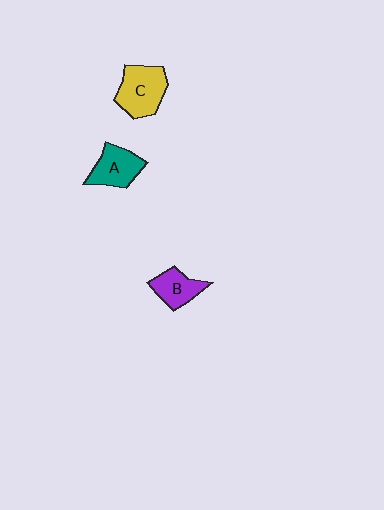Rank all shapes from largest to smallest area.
From largest to smallest: C (yellow), A (teal), B (purple).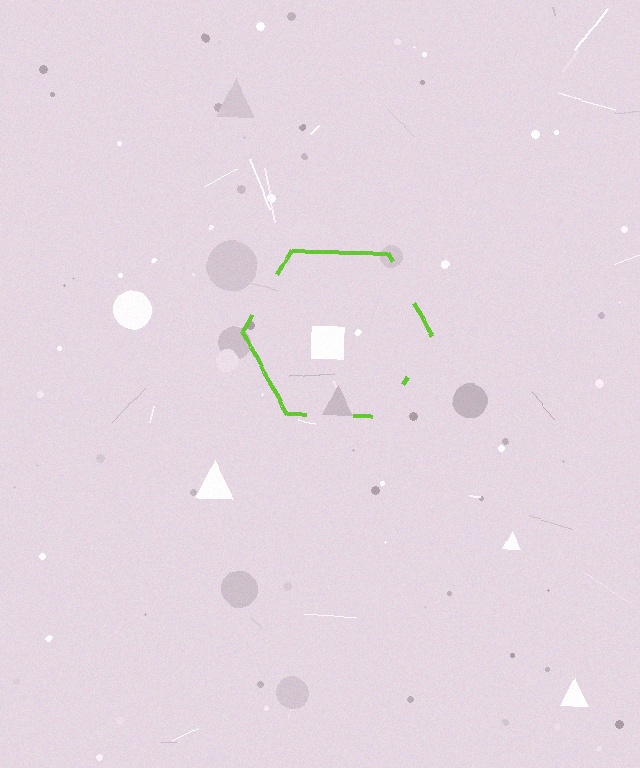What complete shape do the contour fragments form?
The contour fragments form a hexagon.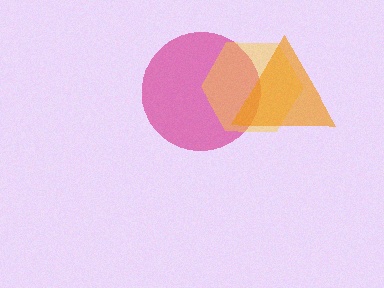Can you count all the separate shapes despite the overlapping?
Yes, there are 3 separate shapes.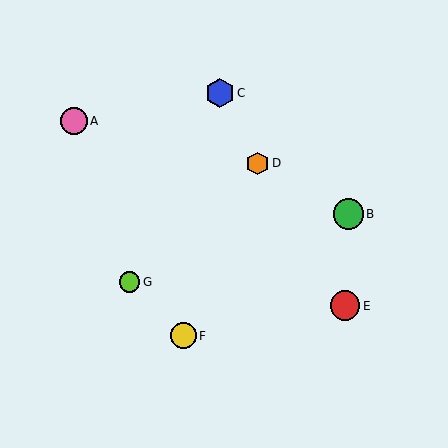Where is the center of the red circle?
The center of the red circle is at (345, 306).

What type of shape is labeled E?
Shape E is a red circle.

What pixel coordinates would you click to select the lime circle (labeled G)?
Click at (130, 282) to select the lime circle G.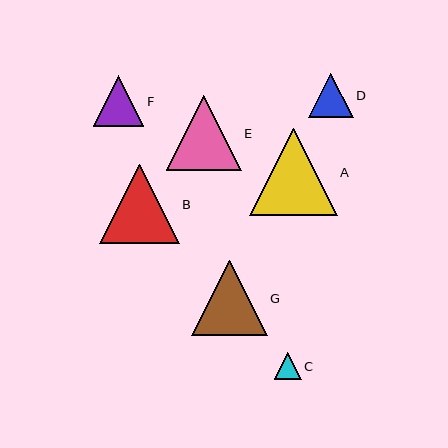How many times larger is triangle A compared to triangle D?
Triangle A is approximately 1.9 times the size of triangle D.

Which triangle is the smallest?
Triangle C is the smallest with a size of approximately 27 pixels.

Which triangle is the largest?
Triangle A is the largest with a size of approximately 87 pixels.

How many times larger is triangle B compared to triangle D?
Triangle B is approximately 1.8 times the size of triangle D.